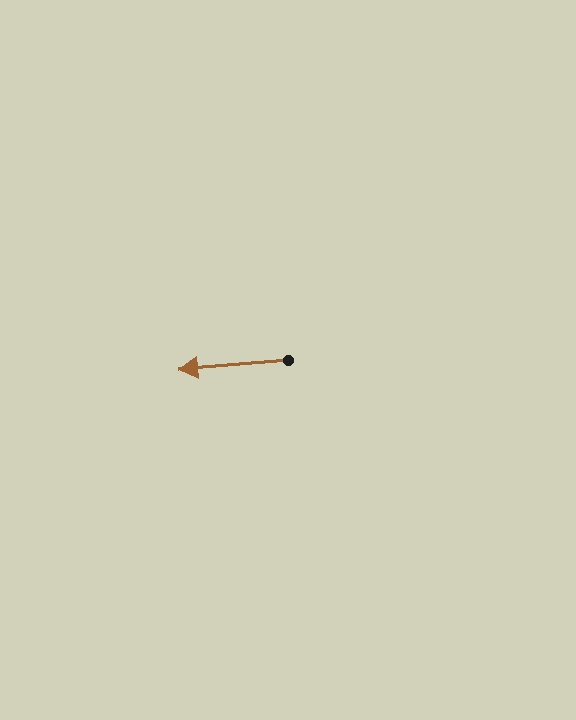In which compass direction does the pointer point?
West.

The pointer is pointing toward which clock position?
Roughly 9 o'clock.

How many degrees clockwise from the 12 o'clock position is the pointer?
Approximately 265 degrees.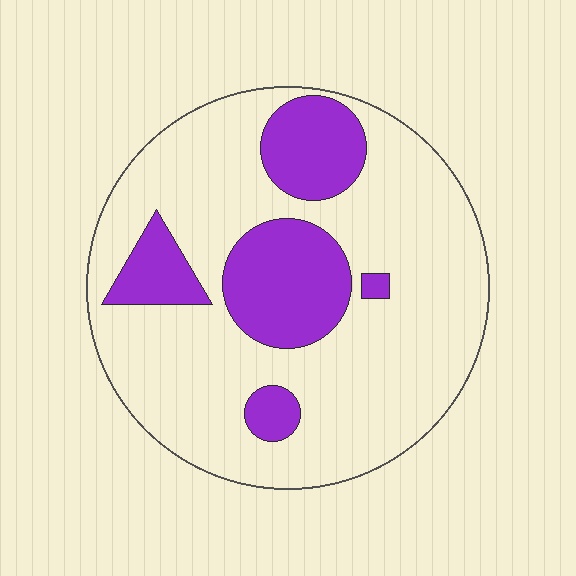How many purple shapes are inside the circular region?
5.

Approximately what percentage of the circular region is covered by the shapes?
Approximately 25%.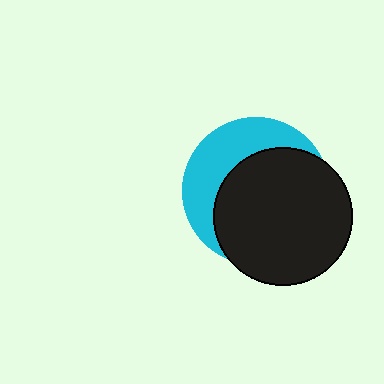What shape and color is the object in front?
The object in front is a black circle.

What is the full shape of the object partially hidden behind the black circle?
The partially hidden object is a cyan circle.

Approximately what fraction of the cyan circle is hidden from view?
Roughly 63% of the cyan circle is hidden behind the black circle.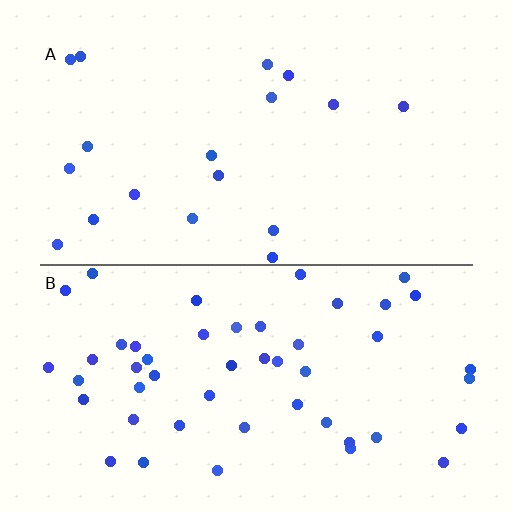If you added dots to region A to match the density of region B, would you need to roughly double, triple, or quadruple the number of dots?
Approximately triple.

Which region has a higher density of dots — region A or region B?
B (the bottom).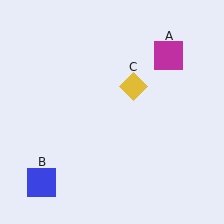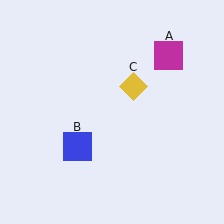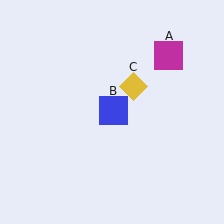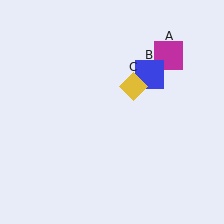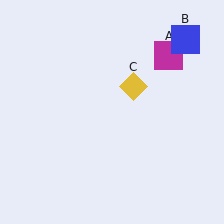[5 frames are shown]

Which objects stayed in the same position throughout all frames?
Magenta square (object A) and yellow diamond (object C) remained stationary.